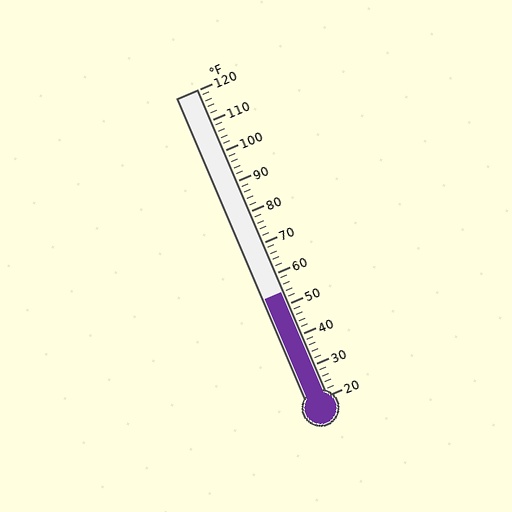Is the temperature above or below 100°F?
The temperature is below 100°F.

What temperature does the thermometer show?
The thermometer shows approximately 54°F.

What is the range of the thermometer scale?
The thermometer scale ranges from 20°F to 120°F.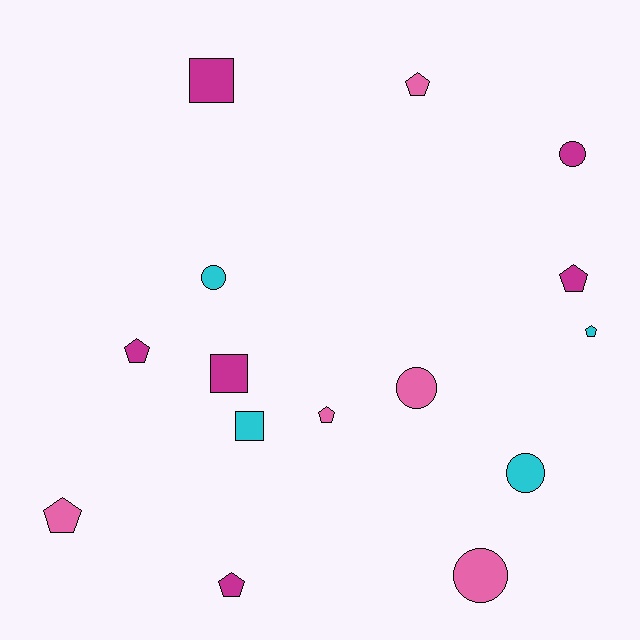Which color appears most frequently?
Magenta, with 6 objects.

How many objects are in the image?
There are 15 objects.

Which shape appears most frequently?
Pentagon, with 7 objects.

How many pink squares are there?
There are no pink squares.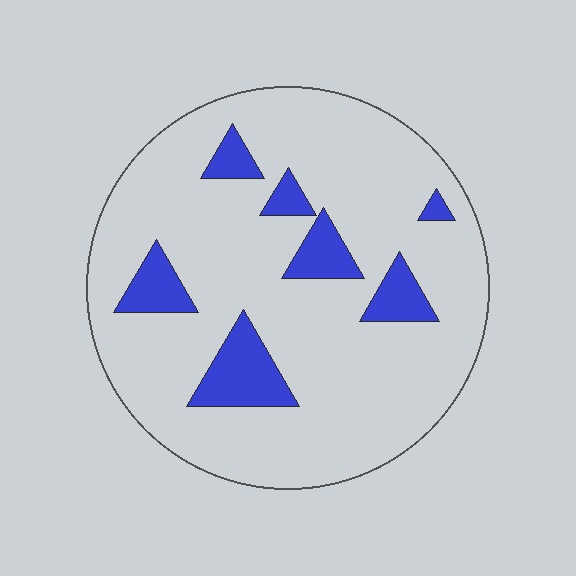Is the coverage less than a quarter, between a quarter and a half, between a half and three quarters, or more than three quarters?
Less than a quarter.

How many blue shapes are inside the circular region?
7.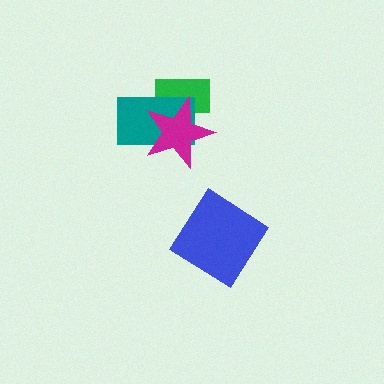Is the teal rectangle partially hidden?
Yes, it is partially covered by another shape.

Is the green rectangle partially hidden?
Yes, it is partially covered by another shape.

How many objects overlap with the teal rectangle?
2 objects overlap with the teal rectangle.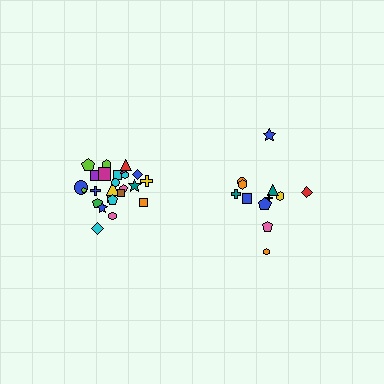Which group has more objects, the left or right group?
The left group.